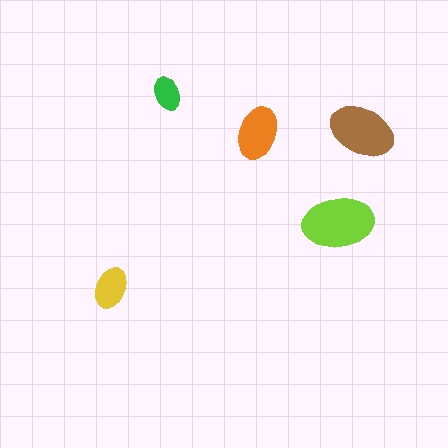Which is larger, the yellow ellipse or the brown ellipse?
The brown one.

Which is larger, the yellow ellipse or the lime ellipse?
The lime one.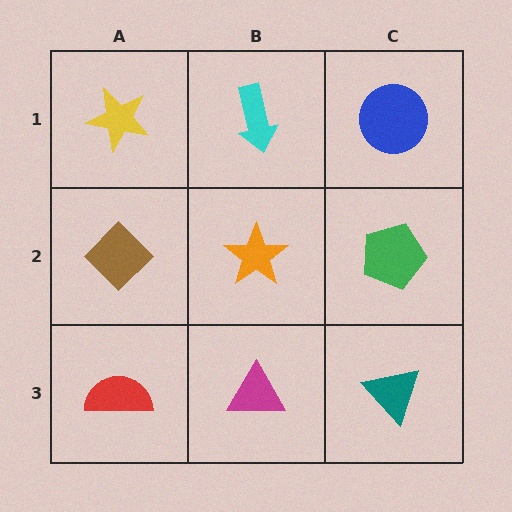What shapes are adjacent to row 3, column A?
A brown diamond (row 2, column A), a magenta triangle (row 3, column B).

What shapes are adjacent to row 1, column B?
An orange star (row 2, column B), a yellow star (row 1, column A), a blue circle (row 1, column C).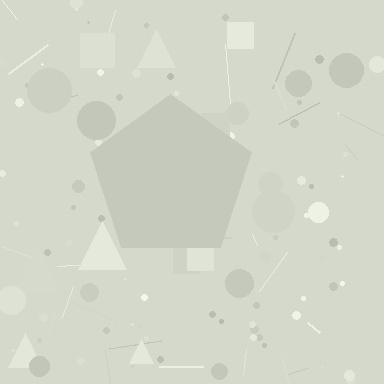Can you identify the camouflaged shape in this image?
The camouflaged shape is a pentagon.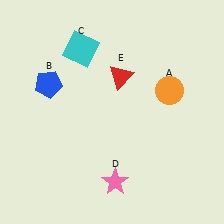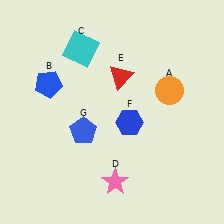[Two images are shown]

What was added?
A blue hexagon (F), a blue pentagon (G) were added in Image 2.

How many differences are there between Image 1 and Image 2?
There are 2 differences between the two images.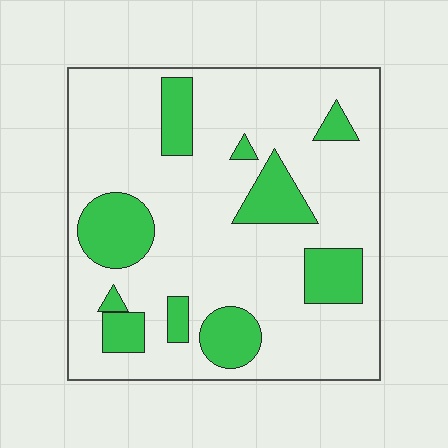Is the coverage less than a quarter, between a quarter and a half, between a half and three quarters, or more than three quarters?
Less than a quarter.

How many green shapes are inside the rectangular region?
10.